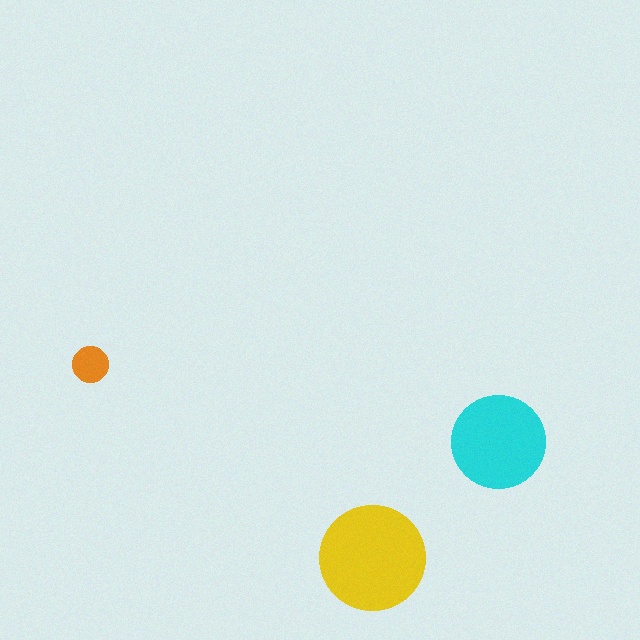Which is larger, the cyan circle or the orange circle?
The cyan one.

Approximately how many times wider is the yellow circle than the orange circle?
About 3 times wider.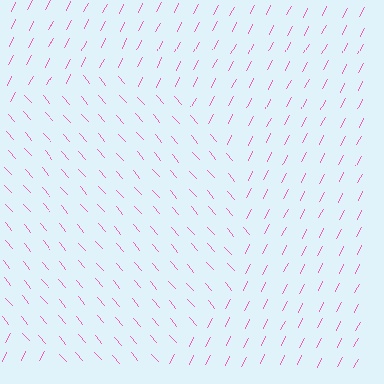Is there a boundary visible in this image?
Yes, there is a texture boundary formed by a change in line orientation.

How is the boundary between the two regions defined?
The boundary is defined purely by a change in line orientation (approximately 68 degrees difference). All lines are the same color and thickness.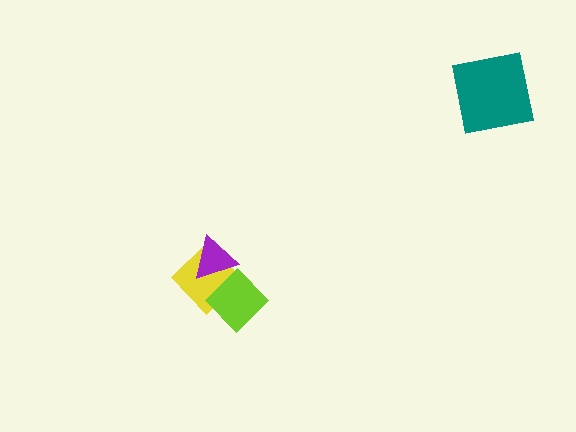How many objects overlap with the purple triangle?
2 objects overlap with the purple triangle.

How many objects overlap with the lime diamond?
2 objects overlap with the lime diamond.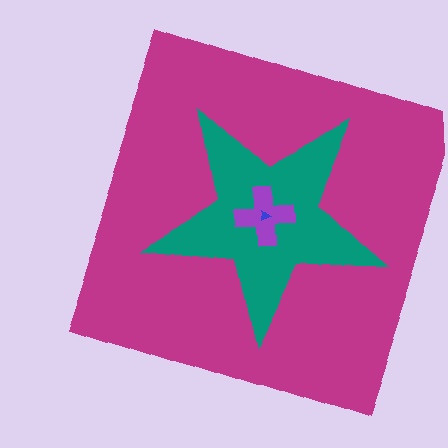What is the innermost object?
The blue triangle.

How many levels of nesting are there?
4.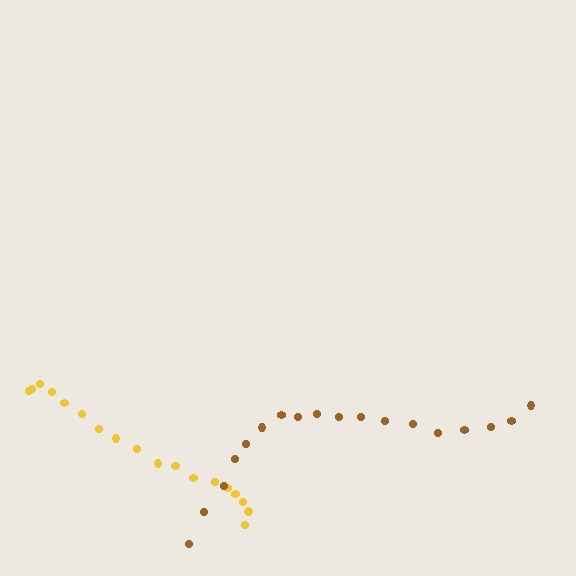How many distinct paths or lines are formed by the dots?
There are 2 distinct paths.